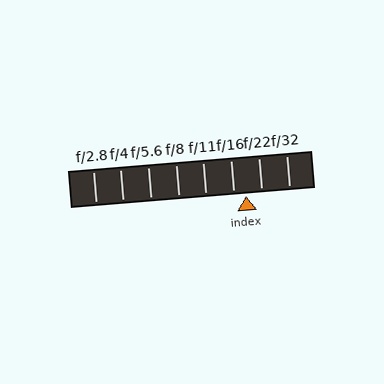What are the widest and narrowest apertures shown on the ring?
The widest aperture shown is f/2.8 and the narrowest is f/32.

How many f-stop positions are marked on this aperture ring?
There are 8 f-stop positions marked.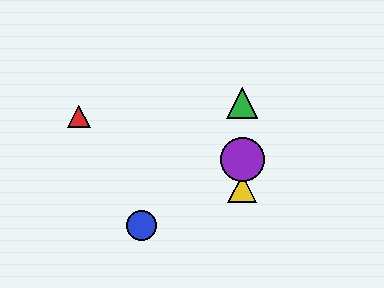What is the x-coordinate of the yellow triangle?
The yellow triangle is at x≈242.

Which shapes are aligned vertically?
The green triangle, the yellow triangle, the purple circle are aligned vertically.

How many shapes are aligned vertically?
3 shapes (the green triangle, the yellow triangle, the purple circle) are aligned vertically.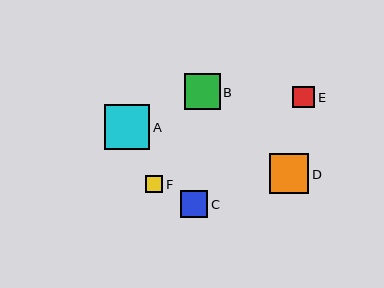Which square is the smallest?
Square F is the smallest with a size of approximately 17 pixels.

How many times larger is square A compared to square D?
Square A is approximately 1.1 times the size of square D.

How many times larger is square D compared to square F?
Square D is approximately 2.3 times the size of square F.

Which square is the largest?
Square A is the largest with a size of approximately 45 pixels.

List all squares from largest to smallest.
From largest to smallest: A, D, B, C, E, F.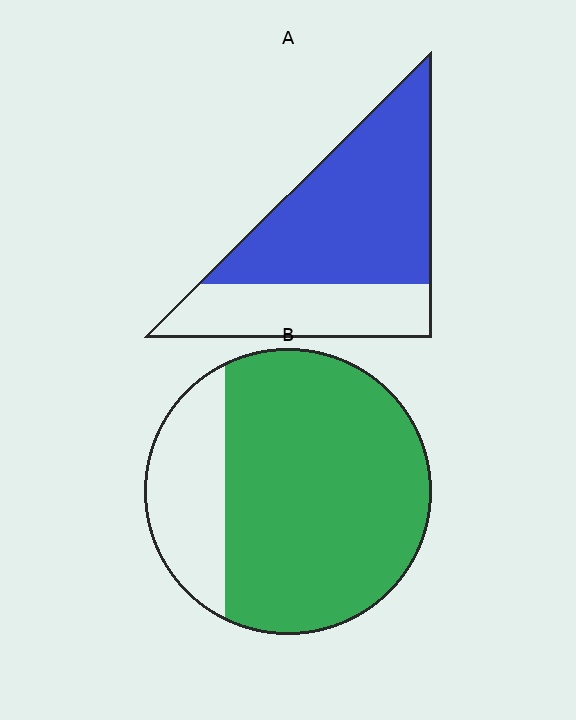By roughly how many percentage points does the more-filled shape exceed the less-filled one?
By roughly 10 percentage points (B over A).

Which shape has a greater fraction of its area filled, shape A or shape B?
Shape B.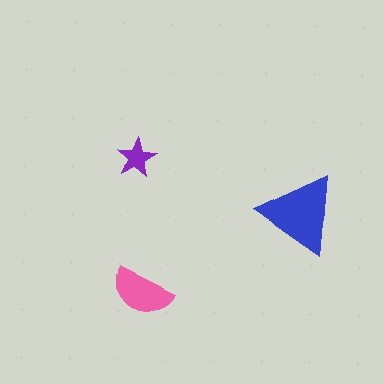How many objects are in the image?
There are 3 objects in the image.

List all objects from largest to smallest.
The blue triangle, the pink semicircle, the purple star.